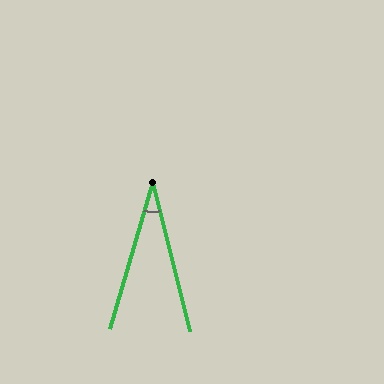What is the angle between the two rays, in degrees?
Approximately 30 degrees.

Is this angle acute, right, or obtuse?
It is acute.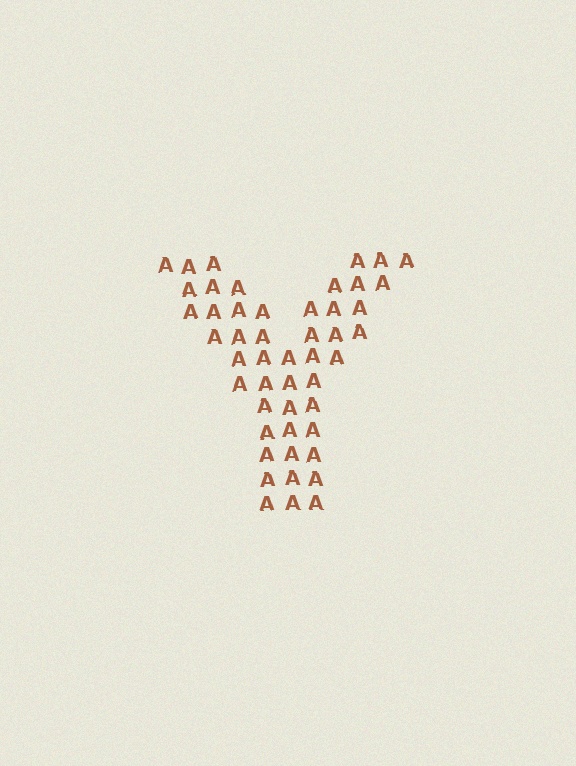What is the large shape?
The large shape is the letter Y.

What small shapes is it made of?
It is made of small letter A's.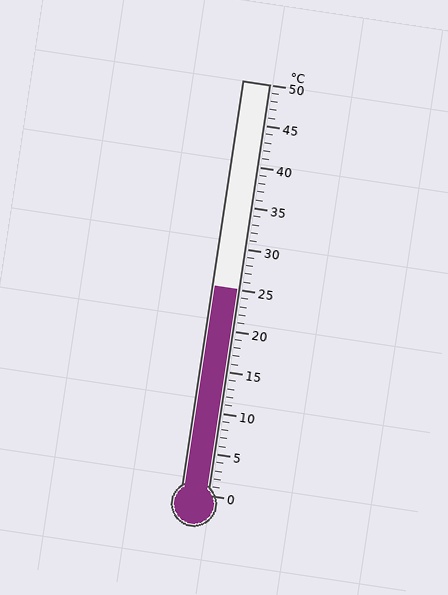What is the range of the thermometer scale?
The thermometer scale ranges from 0°C to 50°C.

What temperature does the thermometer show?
The thermometer shows approximately 25°C.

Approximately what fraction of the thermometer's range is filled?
The thermometer is filled to approximately 50% of its range.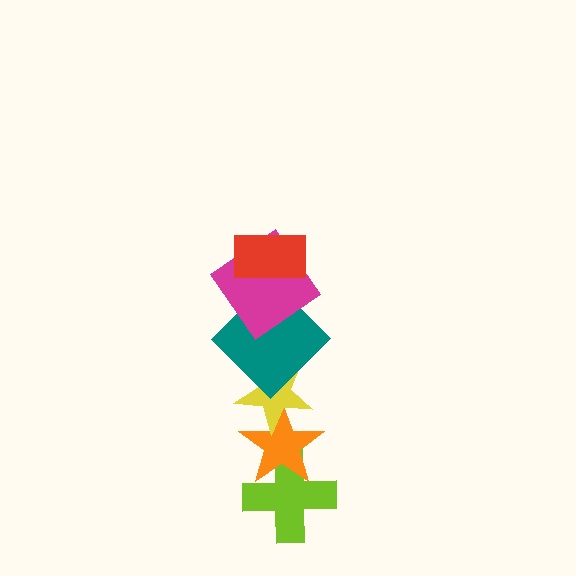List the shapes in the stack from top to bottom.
From top to bottom: the red rectangle, the magenta diamond, the teal diamond, the yellow star, the orange star, the lime cross.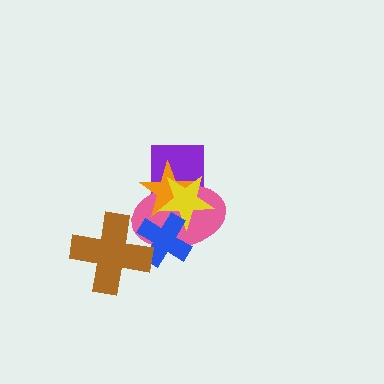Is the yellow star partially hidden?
Yes, it is partially covered by another shape.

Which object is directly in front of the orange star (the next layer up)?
The yellow star is directly in front of the orange star.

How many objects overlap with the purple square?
3 objects overlap with the purple square.